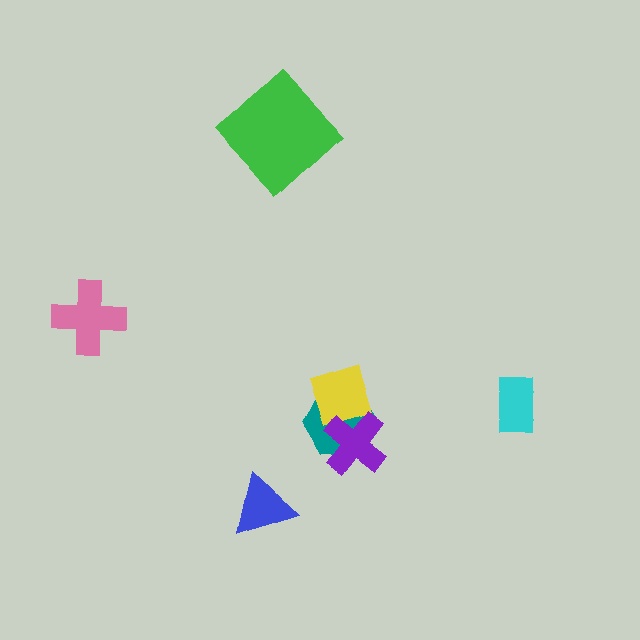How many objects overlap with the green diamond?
0 objects overlap with the green diamond.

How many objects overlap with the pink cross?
0 objects overlap with the pink cross.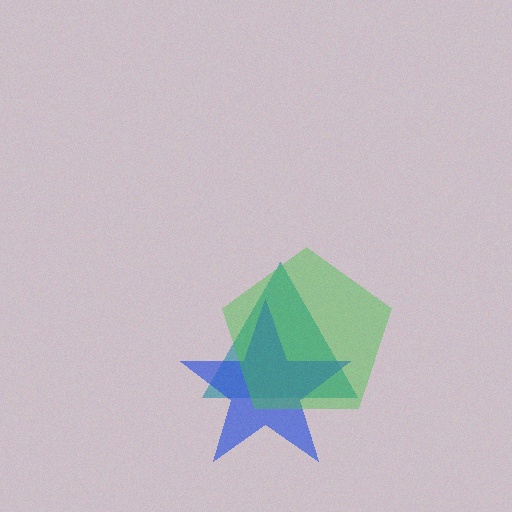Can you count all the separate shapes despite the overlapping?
Yes, there are 3 separate shapes.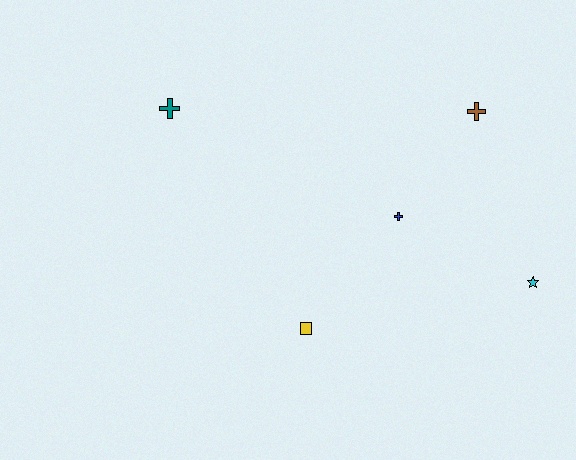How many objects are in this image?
There are 5 objects.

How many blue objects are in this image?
There is 1 blue object.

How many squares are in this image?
There is 1 square.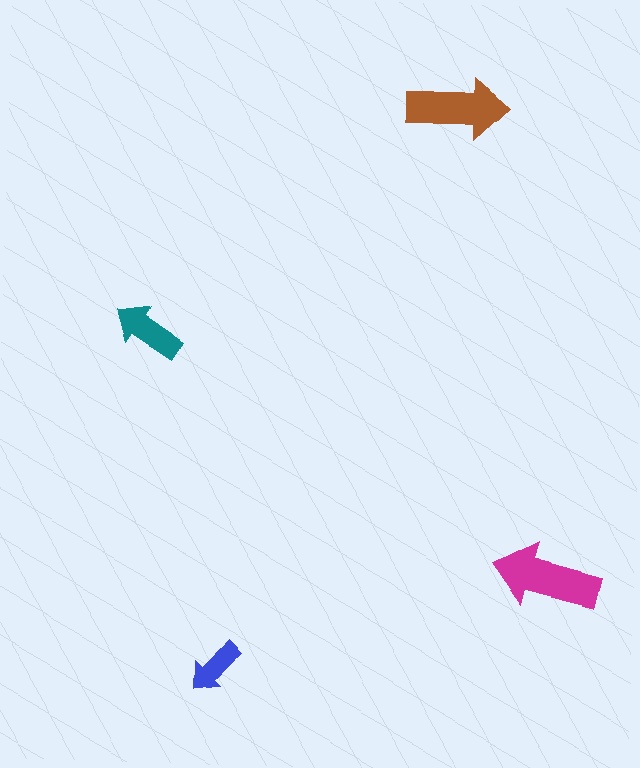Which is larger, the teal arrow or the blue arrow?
The teal one.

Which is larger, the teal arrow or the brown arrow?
The brown one.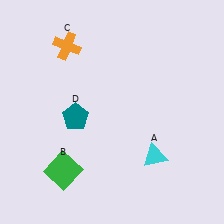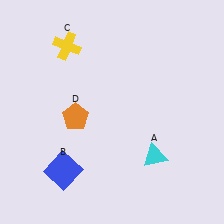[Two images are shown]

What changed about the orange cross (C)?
In Image 1, C is orange. In Image 2, it changed to yellow.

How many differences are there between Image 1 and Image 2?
There are 3 differences between the two images.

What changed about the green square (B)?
In Image 1, B is green. In Image 2, it changed to blue.